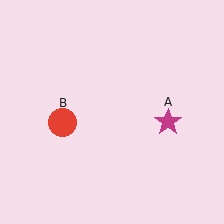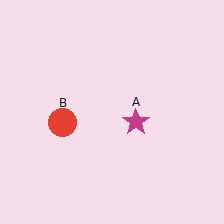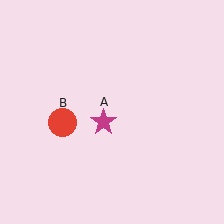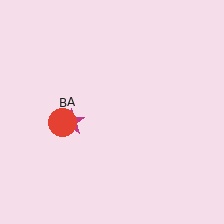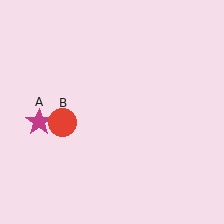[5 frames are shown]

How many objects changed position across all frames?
1 object changed position: magenta star (object A).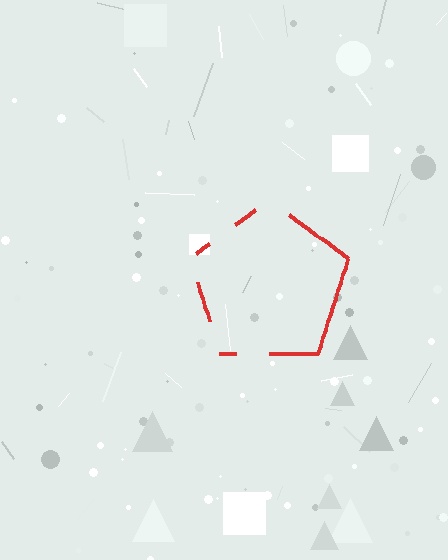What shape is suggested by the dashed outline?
The dashed outline suggests a pentagon.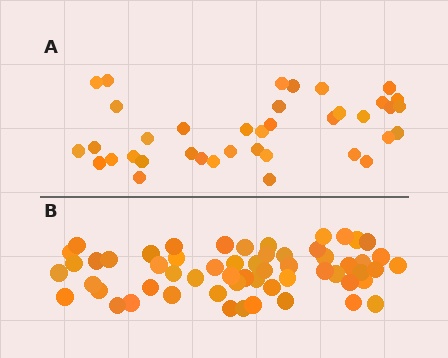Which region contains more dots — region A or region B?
Region B (the bottom region) has more dots.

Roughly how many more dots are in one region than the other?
Region B has approximately 20 more dots than region A.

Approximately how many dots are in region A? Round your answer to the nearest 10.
About 40 dots. (The exact count is 38, which rounds to 40.)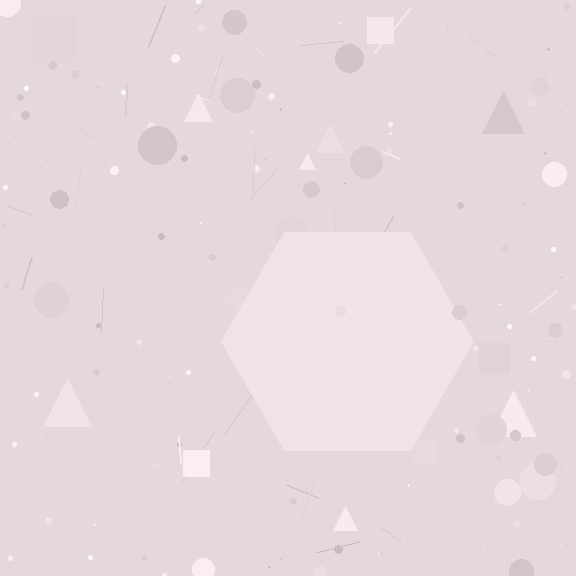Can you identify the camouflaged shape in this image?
The camouflaged shape is a hexagon.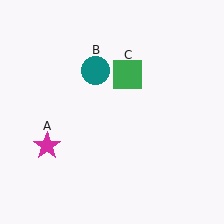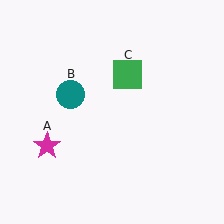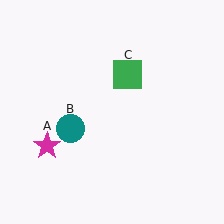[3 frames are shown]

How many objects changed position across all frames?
1 object changed position: teal circle (object B).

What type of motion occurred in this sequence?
The teal circle (object B) rotated counterclockwise around the center of the scene.